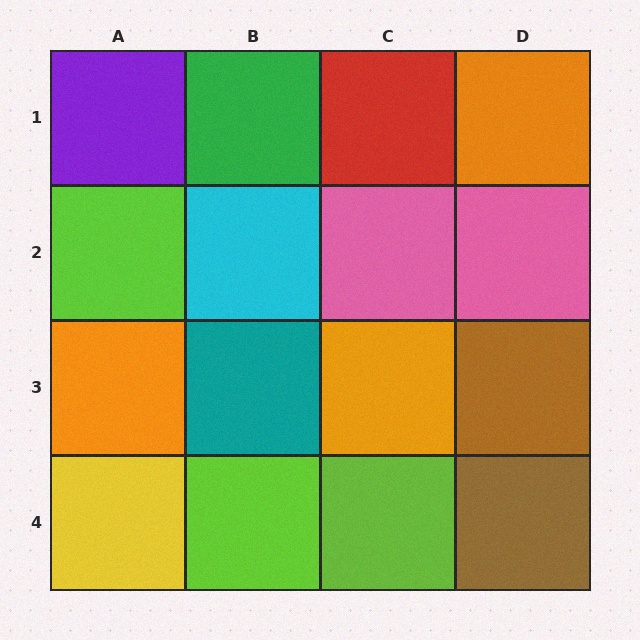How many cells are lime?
3 cells are lime.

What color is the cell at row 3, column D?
Brown.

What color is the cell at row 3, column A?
Orange.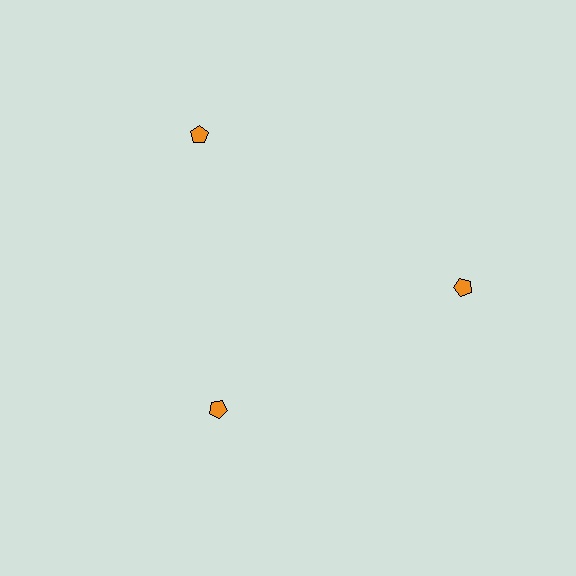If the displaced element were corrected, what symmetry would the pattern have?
It would have 3-fold rotational symmetry — the pattern would map onto itself every 120 degrees.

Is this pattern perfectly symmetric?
No. The 3 orange pentagons are arranged in a ring, but one element near the 7 o'clock position is pulled inward toward the center, breaking the 3-fold rotational symmetry.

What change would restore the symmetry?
The symmetry would be restored by moving it outward, back onto the ring so that all 3 pentagons sit at equal angles and equal distance from the center.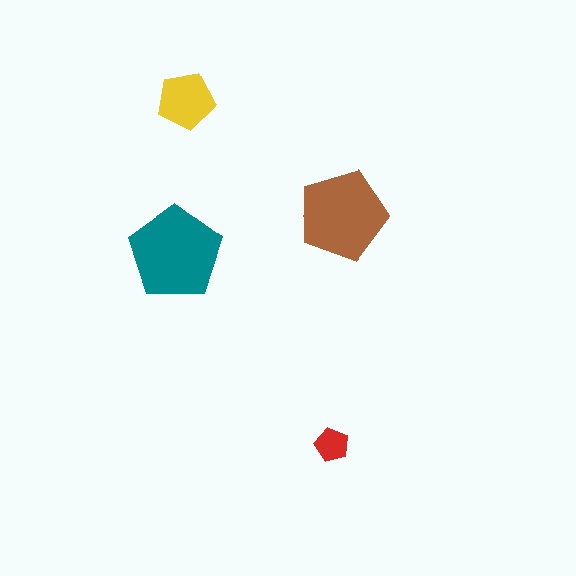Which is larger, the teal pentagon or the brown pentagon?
The teal one.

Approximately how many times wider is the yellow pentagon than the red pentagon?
About 1.5 times wider.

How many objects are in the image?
There are 4 objects in the image.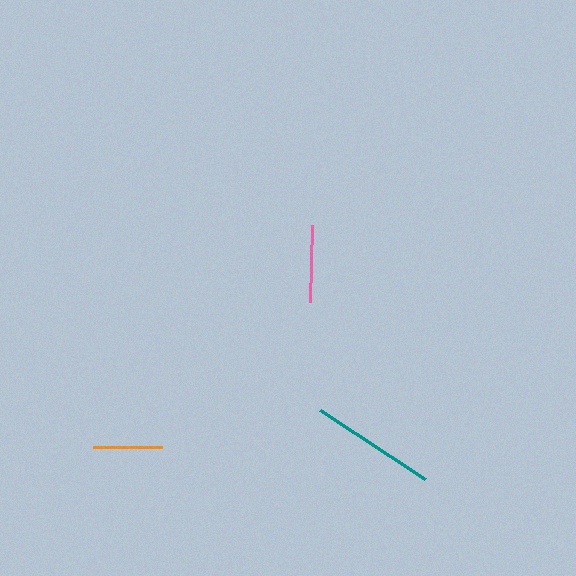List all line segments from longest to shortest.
From longest to shortest: teal, pink, orange.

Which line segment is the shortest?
The orange line is the shortest at approximately 69 pixels.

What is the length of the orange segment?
The orange segment is approximately 69 pixels long.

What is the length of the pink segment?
The pink segment is approximately 78 pixels long.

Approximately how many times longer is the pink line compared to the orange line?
The pink line is approximately 1.1 times the length of the orange line.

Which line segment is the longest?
The teal line is the longest at approximately 126 pixels.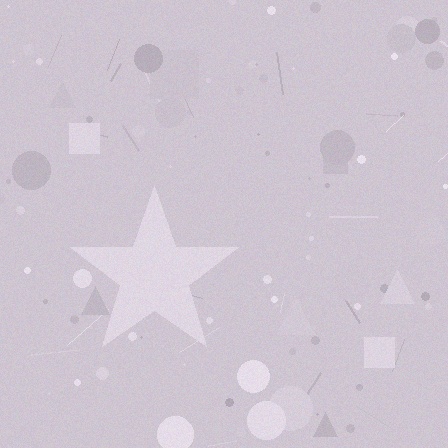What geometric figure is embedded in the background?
A star is embedded in the background.